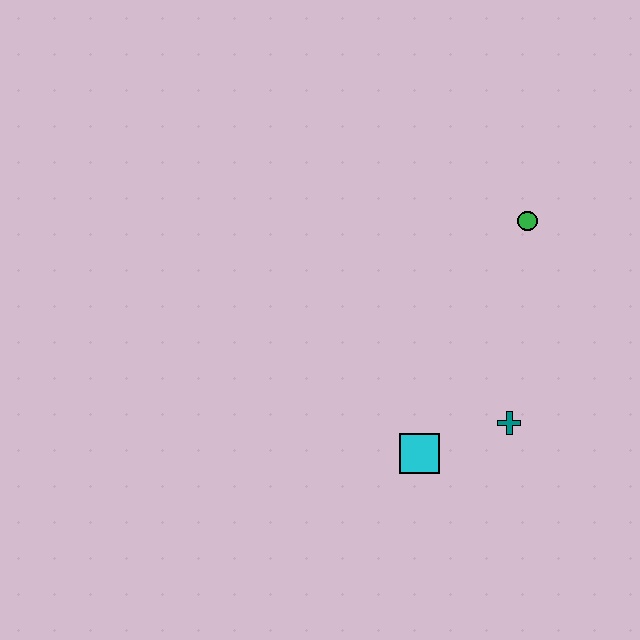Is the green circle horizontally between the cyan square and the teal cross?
No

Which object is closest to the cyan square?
The teal cross is closest to the cyan square.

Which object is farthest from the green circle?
The cyan square is farthest from the green circle.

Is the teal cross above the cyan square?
Yes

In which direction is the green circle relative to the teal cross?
The green circle is above the teal cross.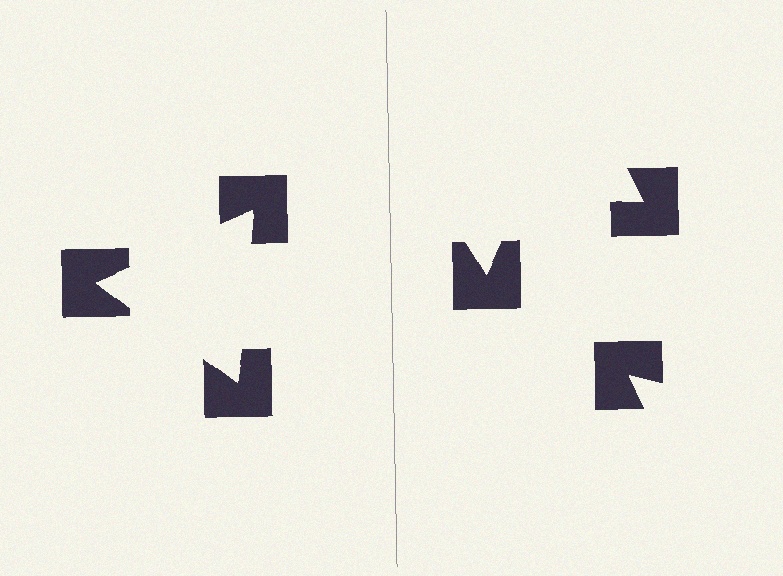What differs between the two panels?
The notched squares are positioned identically on both sides; only the wedge orientations differ. On the left they align to a triangle; on the right they are misaligned.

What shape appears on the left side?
An illusory triangle.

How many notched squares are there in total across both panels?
6 — 3 on each side.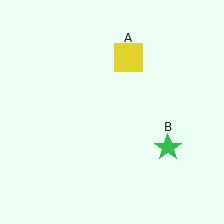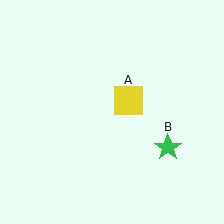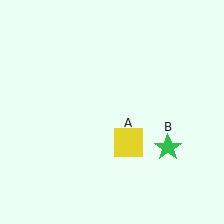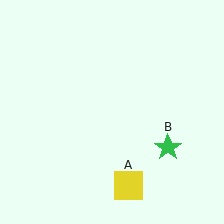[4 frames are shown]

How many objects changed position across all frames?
1 object changed position: yellow square (object A).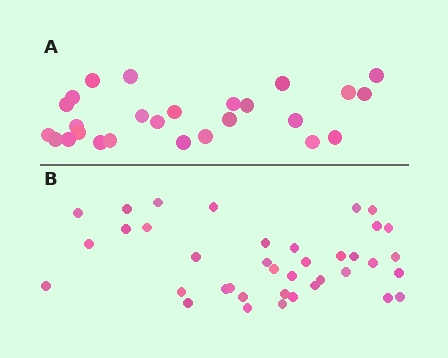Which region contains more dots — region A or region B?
Region B (the bottom region) has more dots.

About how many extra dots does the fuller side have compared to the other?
Region B has roughly 12 or so more dots than region A.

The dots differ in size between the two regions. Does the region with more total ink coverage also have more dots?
No. Region A has more total ink coverage because its dots are larger, but region B actually contains more individual dots. Total area can be misleading — the number of items is what matters here.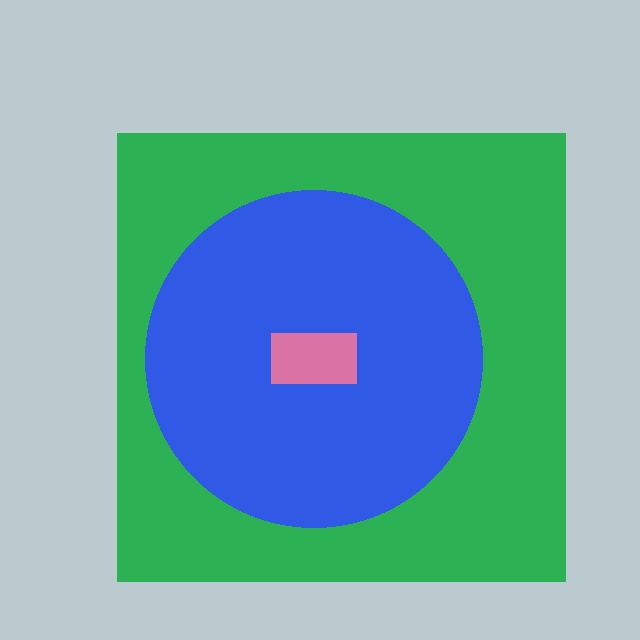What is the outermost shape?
The green square.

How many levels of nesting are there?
3.